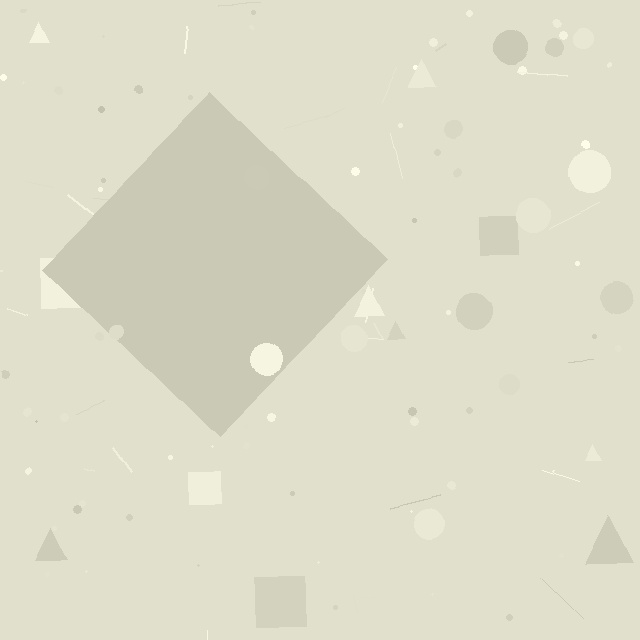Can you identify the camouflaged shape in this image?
The camouflaged shape is a diamond.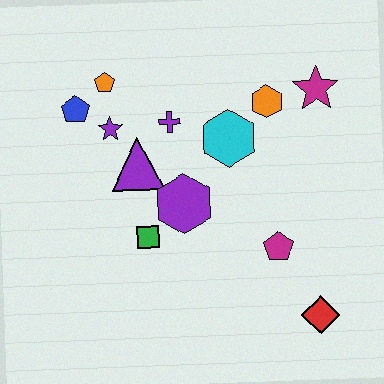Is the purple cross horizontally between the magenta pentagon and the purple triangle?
Yes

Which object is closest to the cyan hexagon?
The orange hexagon is closest to the cyan hexagon.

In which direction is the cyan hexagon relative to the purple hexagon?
The cyan hexagon is above the purple hexagon.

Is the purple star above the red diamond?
Yes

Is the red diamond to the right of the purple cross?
Yes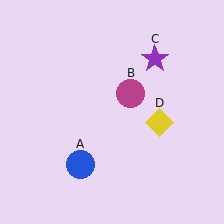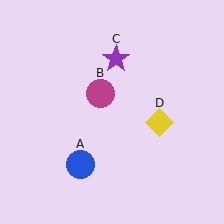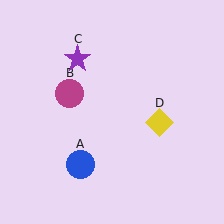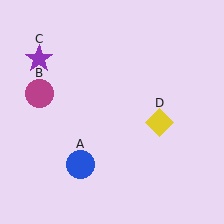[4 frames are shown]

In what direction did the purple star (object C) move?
The purple star (object C) moved left.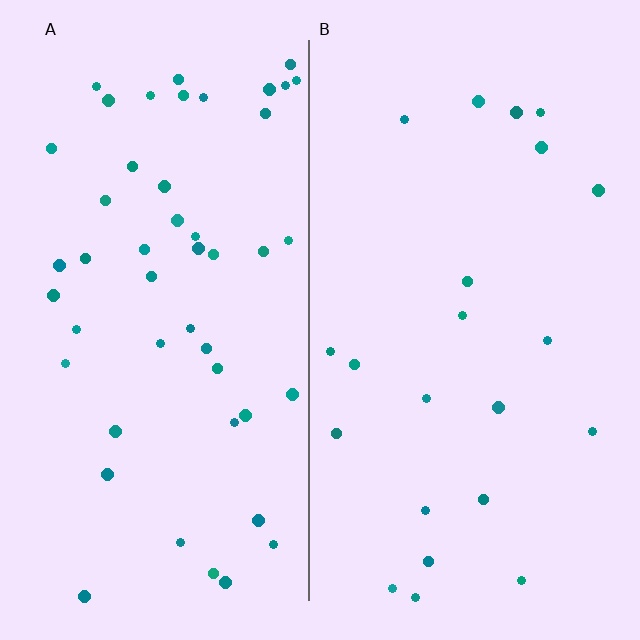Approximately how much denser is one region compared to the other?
Approximately 2.2× — region A over region B.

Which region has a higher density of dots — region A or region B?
A (the left).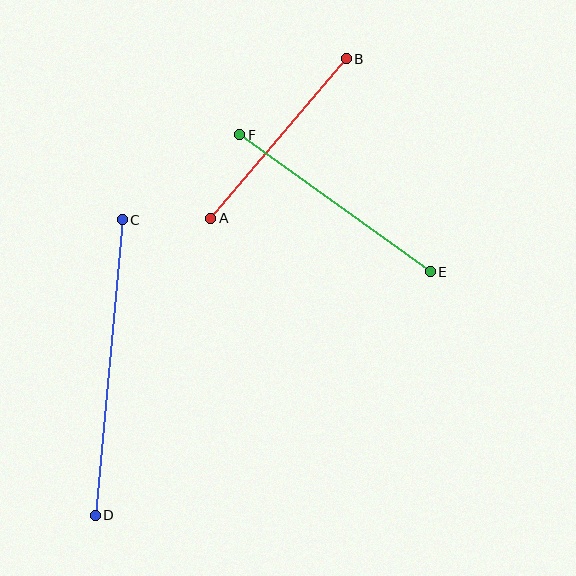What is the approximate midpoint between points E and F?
The midpoint is at approximately (335, 203) pixels.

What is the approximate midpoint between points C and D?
The midpoint is at approximately (109, 368) pixels.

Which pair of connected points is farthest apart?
Points C and D are farthest apart.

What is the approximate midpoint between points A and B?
The midpoint is at approximately (279, 139) pixels.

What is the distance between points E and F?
The distance is approximately 235 pixels.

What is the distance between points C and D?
The distance is approximately 297 pixels.